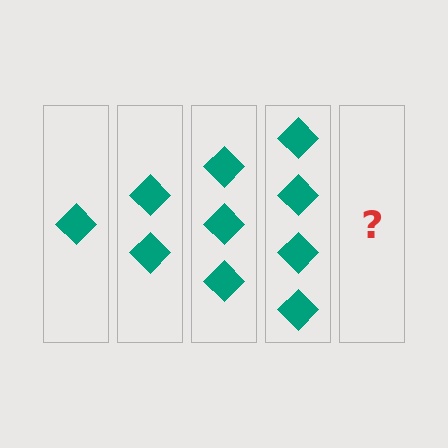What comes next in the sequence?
The next element should be 5 diamonds.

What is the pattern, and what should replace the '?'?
The pattern is that each step adds one more diamond. The '?' should be 5 diamonds.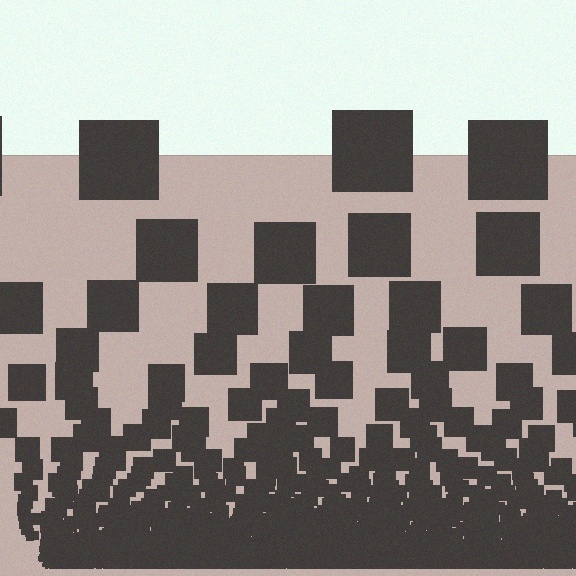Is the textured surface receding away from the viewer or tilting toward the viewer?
The surface appears to tilt toward the viewer. Texture elements get larger and sparser toward the top.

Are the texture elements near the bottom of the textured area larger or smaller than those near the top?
Smaller. The gradient is inverted — elements near the bottom are smaller and denser.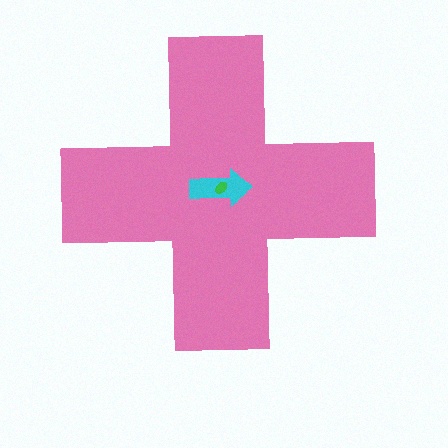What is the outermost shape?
The pink cross.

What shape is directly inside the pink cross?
The cyan arrow.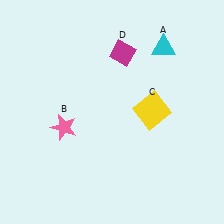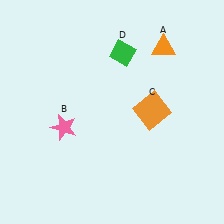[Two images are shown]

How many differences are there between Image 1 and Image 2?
There are 3 differences between the two images.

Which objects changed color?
A changed from cyan to orange. C changed from yellow to orange. D changed from magenta to green.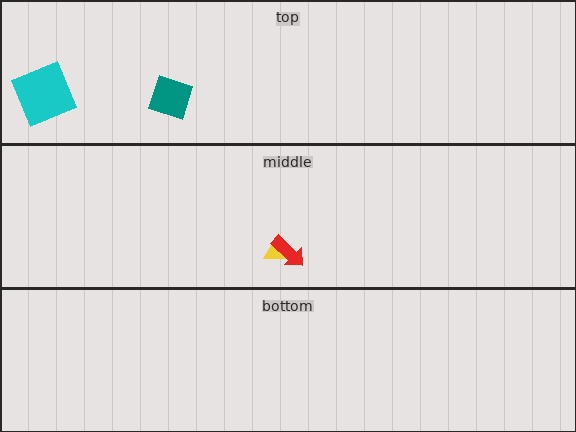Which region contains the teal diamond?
The top region.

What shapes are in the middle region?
The yellow triangle, the red arrow.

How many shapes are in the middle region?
2.